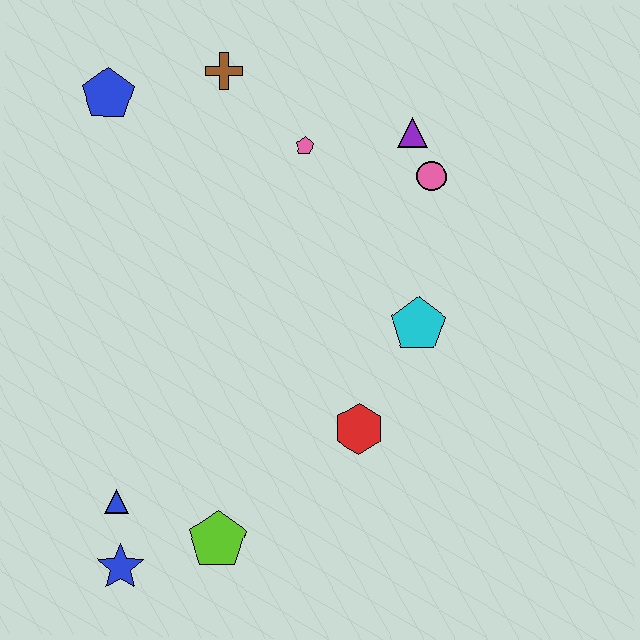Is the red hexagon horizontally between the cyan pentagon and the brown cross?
Yes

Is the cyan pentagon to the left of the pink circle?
Yes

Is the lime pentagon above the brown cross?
No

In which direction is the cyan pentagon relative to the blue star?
The cyan pentagon is to the right of the blue star.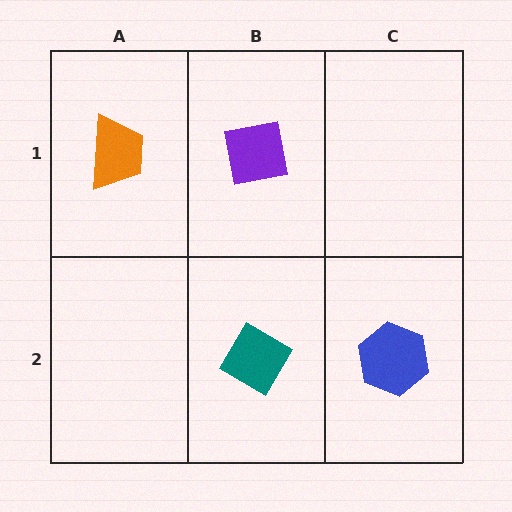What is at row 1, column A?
An orange trapezoid.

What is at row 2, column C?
A blue hexagon.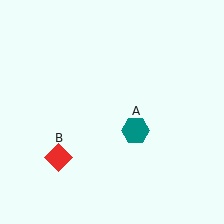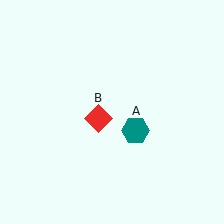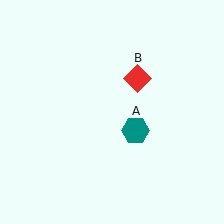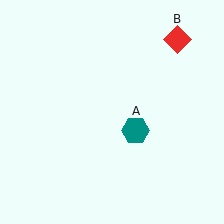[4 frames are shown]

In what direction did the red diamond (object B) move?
The red diamond (object B) moved up and to the right.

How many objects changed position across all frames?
1 object changed position: red diamond (object B).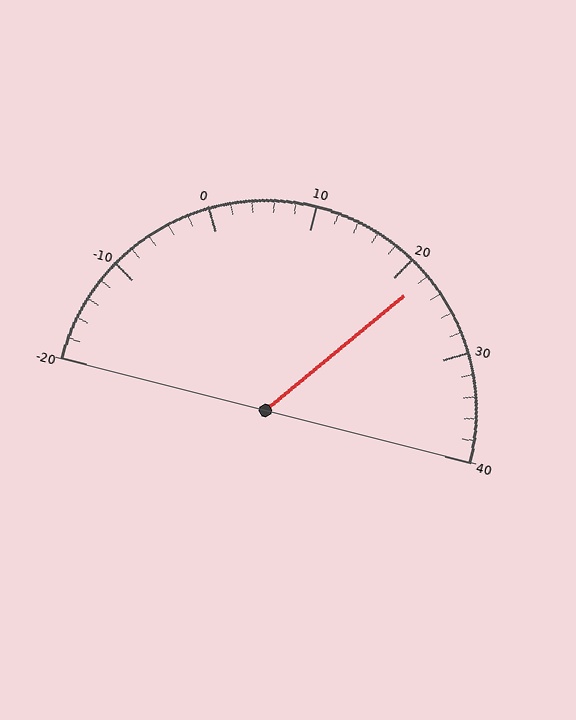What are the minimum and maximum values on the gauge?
The gauge ranges from -20 to 40.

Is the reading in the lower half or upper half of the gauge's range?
The reading is in the upper half of the range (-20 to 40).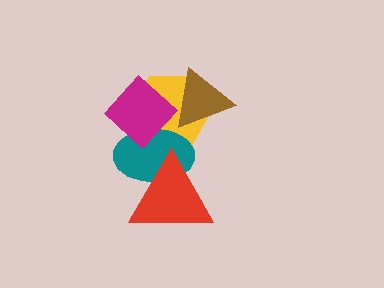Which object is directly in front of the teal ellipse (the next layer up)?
The magenta diamond is directly in front of the teal ellipse.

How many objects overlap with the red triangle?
1 object overlaps with the red triangle.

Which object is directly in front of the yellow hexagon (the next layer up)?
The teal ellipse is directly in front of the yellow hexagon.